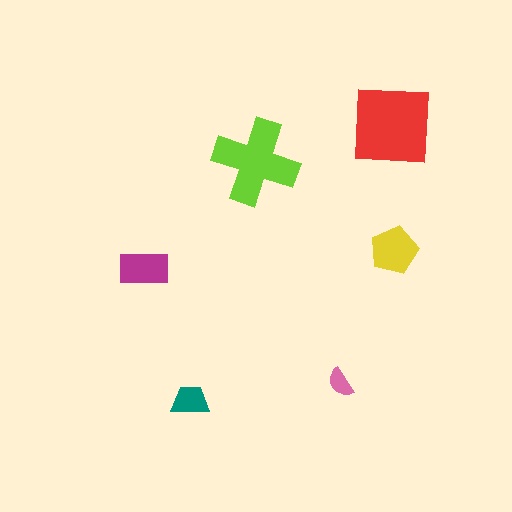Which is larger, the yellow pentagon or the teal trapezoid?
The yellow pentagon.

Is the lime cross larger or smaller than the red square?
Smaller.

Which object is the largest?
The red square.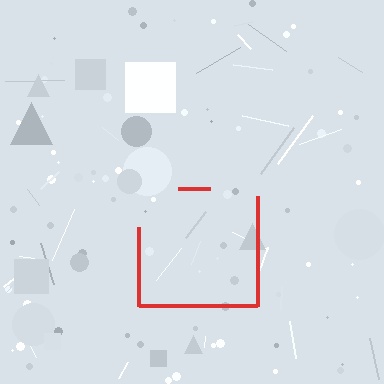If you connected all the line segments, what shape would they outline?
They would outline a square.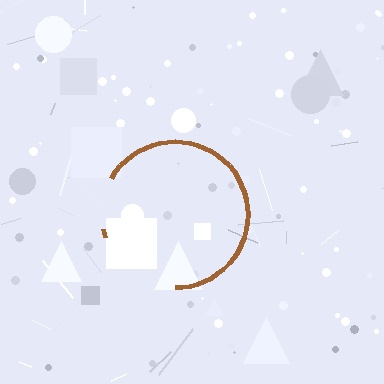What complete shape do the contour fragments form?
The contour fragments form a circle.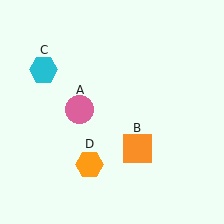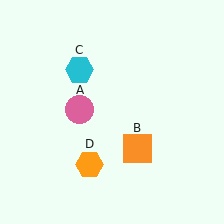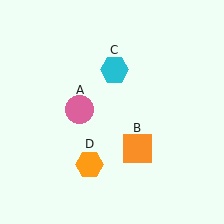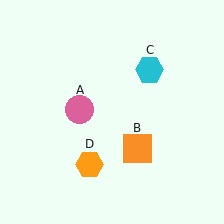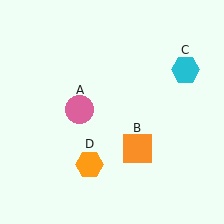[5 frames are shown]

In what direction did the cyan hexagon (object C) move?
The cyan hexagon (object C) moved right.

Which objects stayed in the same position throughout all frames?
Pink circle (object A) and orange square (object B) and orange hexagon (object D) remained stationary.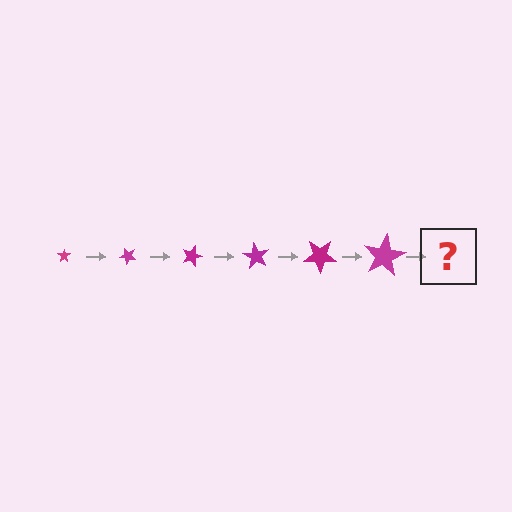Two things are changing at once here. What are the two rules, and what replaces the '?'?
The two rules are that the star grows larger each step and it rotates 45 degrees each step. The '?' should be a star, larger than the previous one and rotated 270 degrees from the start.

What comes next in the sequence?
The next element should be a star, larger than the previous one and rotated 270 degrees from the start.